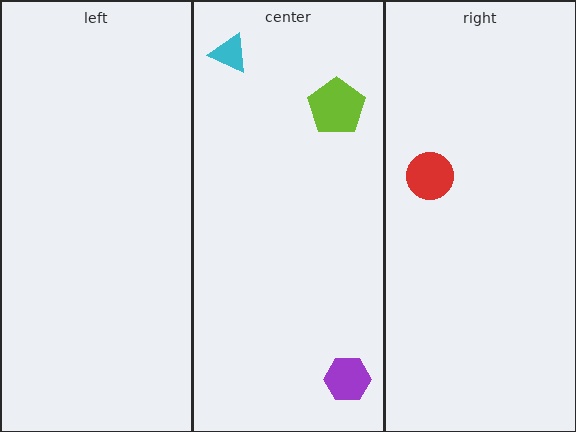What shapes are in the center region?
The purple hexagon, the lime pentagon, the cyan triangle.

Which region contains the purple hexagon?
The center region.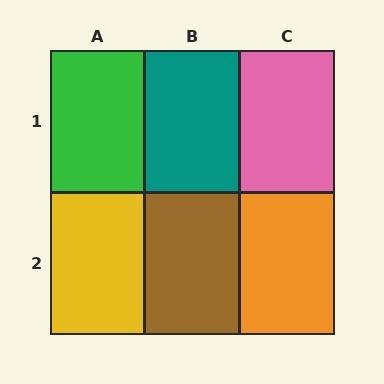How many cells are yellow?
1 cell is yellow.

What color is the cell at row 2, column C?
Orange.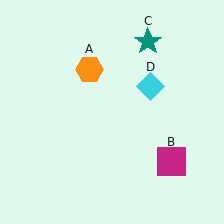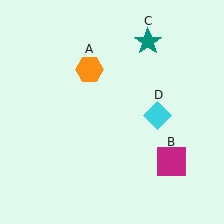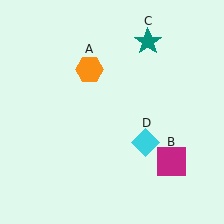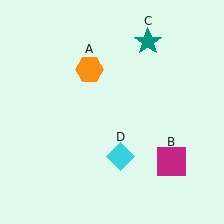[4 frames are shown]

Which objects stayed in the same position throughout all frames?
Orange hexagon (object A) and magenta square (object B) and teal star (object C) remained stationary.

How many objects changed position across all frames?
1 object changed position: cyan diamond (object D).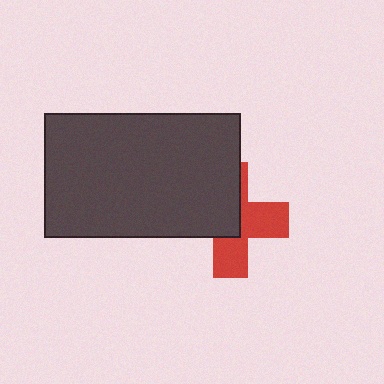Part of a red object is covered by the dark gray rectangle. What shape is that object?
It is a cross.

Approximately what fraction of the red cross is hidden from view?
Roughly 52% of the red cross is hidden behind the dark gray rectangle.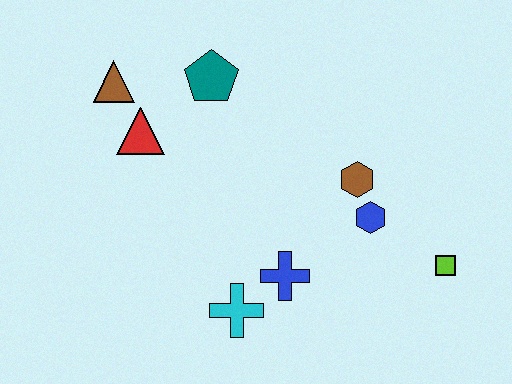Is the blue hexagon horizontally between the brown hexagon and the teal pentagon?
No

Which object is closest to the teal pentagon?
The red triangle is closest to the teal pentagon.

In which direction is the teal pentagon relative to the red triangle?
The teal pentagon is to the right of the red triangle.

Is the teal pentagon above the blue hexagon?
Yes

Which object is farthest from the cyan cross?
The brown triangle is farthest from the cyan cross.